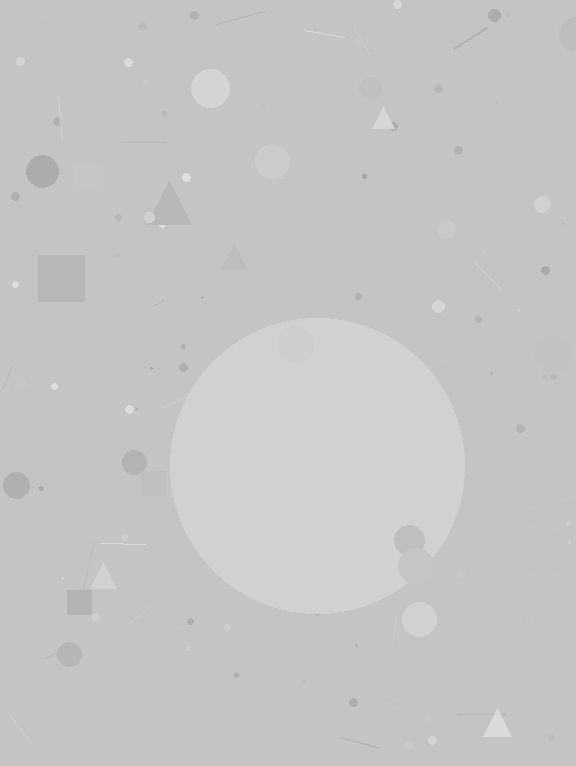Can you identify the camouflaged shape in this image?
The camouflaged shape is a circle.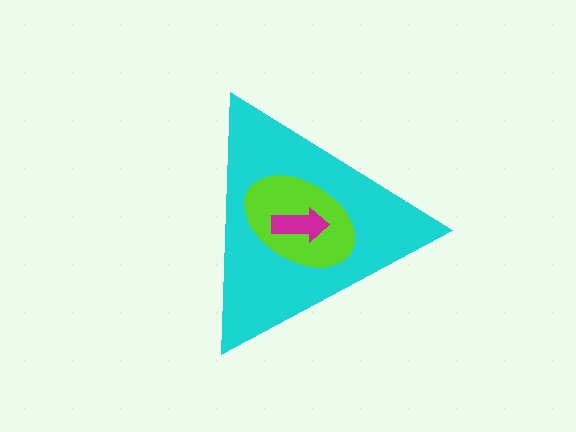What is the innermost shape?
The magenta arrow.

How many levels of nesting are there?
3.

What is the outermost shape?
The cyan triangle.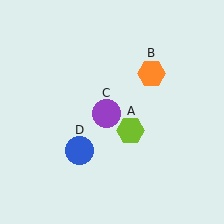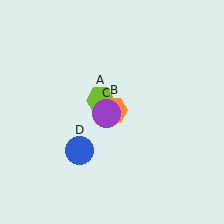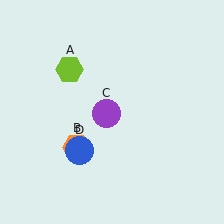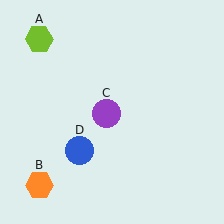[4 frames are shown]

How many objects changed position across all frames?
2 objects changed position: lime hexagon (object A), orange hexagon (object B).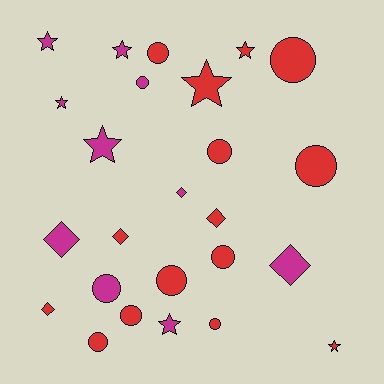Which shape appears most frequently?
Circle, with 11 objects.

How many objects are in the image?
There are 25 objects.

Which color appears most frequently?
Red, with 15 objects.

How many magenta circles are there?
There are 2 magenta circles.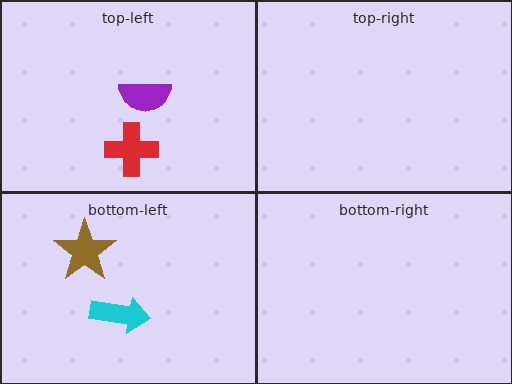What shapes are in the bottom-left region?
The cyan arrow, the brown star.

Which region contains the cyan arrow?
The bottom-left region.